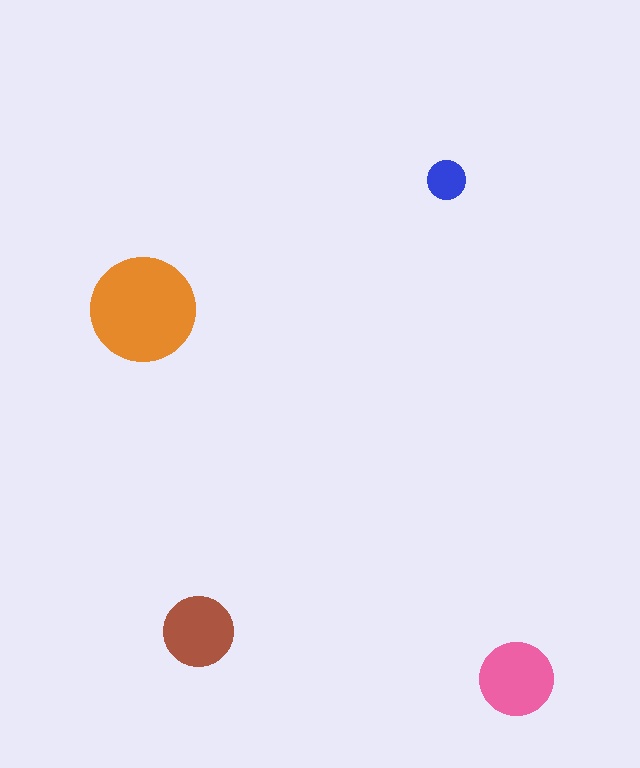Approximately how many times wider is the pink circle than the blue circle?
About 2 times wider.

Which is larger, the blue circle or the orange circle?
The orange one.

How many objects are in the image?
There are 4 objects in the image.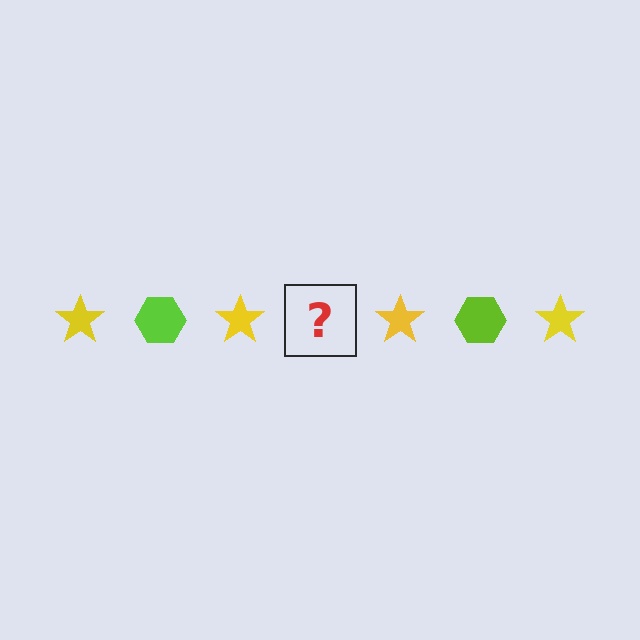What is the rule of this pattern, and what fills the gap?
The rule is that the pattern alternates between yellow star and lime hexagon. The gap should be filled with a lime hexagon.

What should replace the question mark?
The question mark should be replaced with a lime hexagon.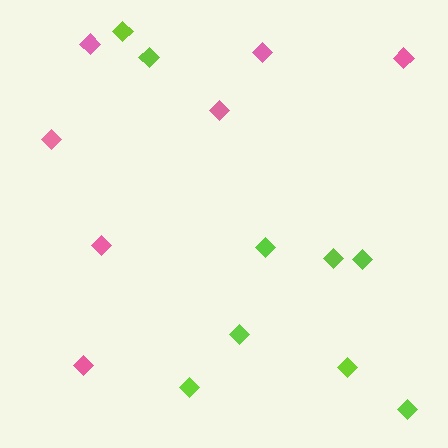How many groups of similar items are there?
There are 2 groups: one group of pink diamonds (7) and one group of lime diamonds (9).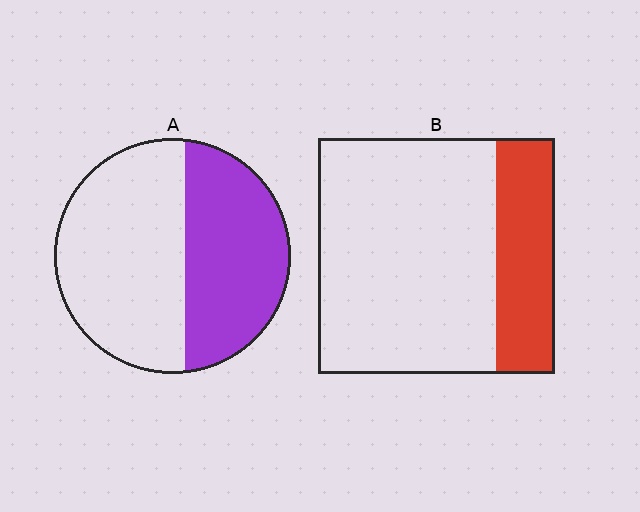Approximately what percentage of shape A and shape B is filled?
A is approximately 45% and B is approximately 25%.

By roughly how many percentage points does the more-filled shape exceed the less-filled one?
By roughly 20 percentage points (A over B).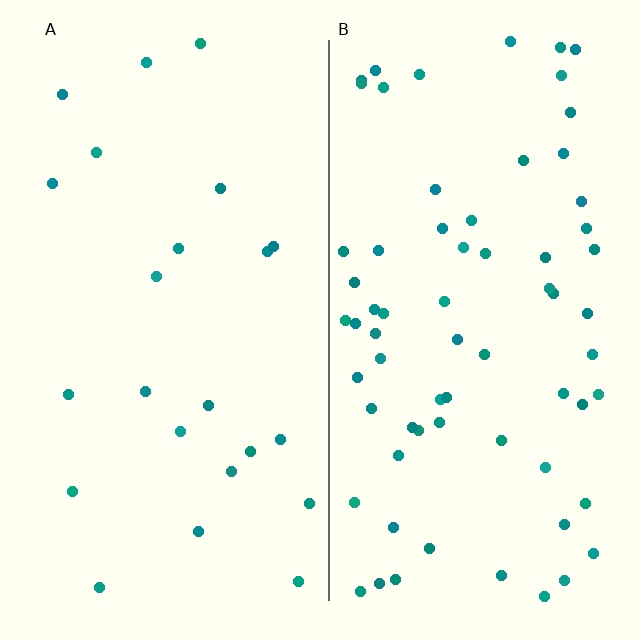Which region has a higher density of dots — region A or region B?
B (the right).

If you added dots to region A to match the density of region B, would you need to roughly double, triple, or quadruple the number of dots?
Approximately triple.